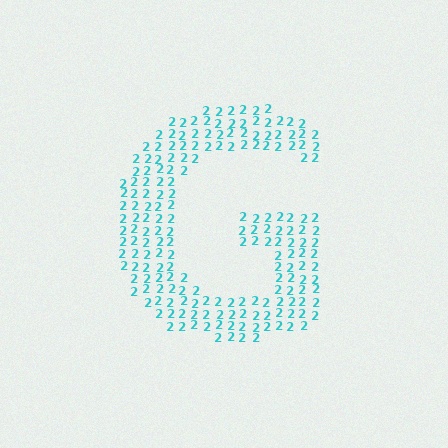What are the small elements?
The small elements are digit 2's.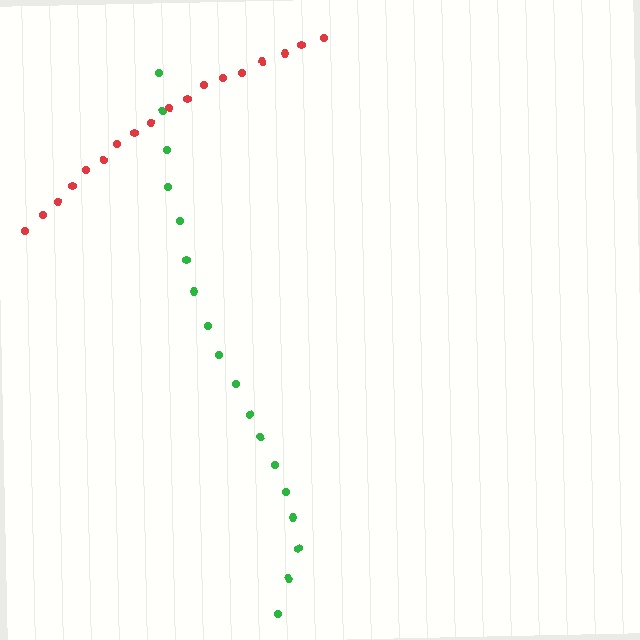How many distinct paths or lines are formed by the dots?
There are 2 distinct paths.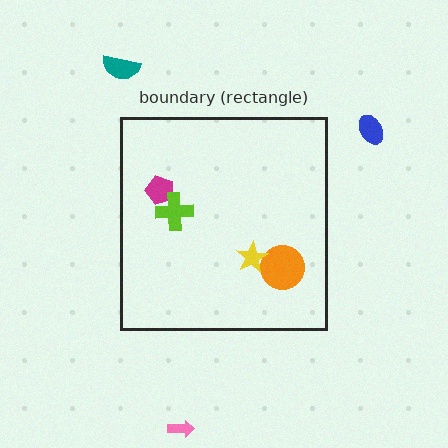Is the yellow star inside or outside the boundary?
Inside.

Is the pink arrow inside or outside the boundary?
Outside.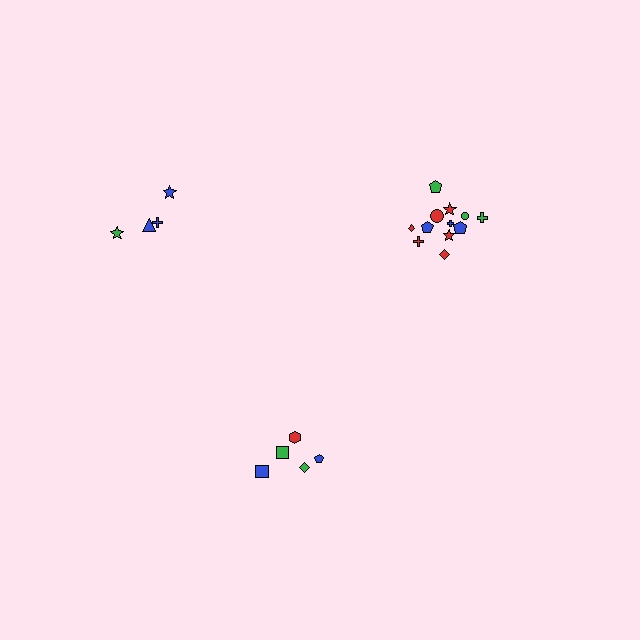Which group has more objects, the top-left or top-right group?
The top-right group.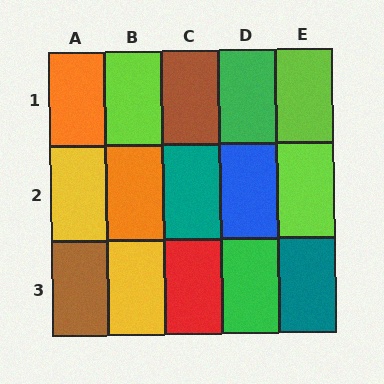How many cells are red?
1 cell is red.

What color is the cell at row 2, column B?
Orange.